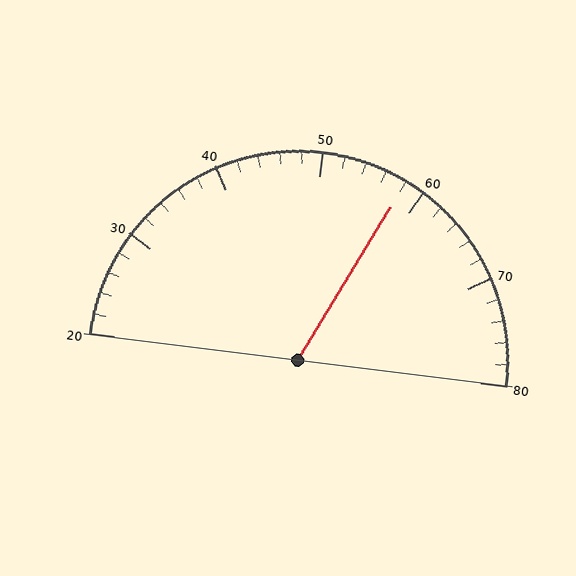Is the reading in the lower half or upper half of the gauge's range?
The reading is in the upper half of the range (20 to 80).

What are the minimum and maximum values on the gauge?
The gauge ranges from 20 to 80.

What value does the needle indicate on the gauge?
The needle indicates approximately 58.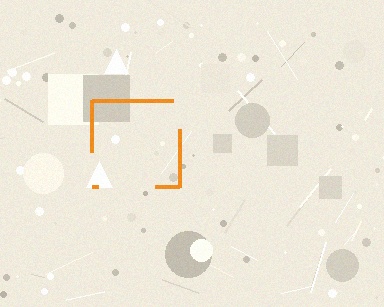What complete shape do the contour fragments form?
The contour fragments form a square.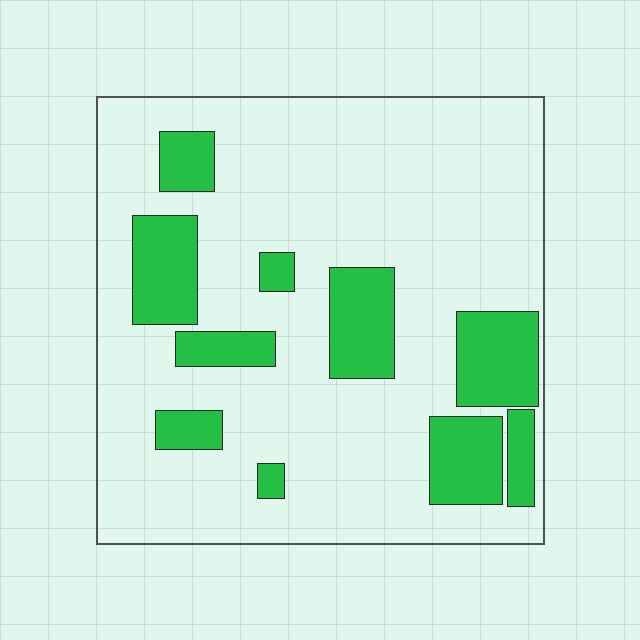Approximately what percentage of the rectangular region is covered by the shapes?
Approximately 20%.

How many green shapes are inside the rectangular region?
10.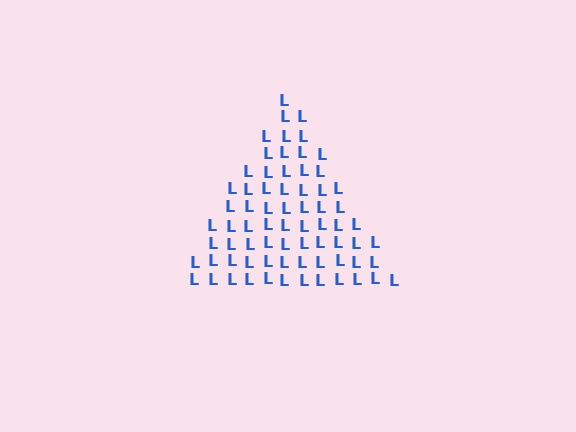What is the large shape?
The large shape is a triangle.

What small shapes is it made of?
It is made of small letter L's.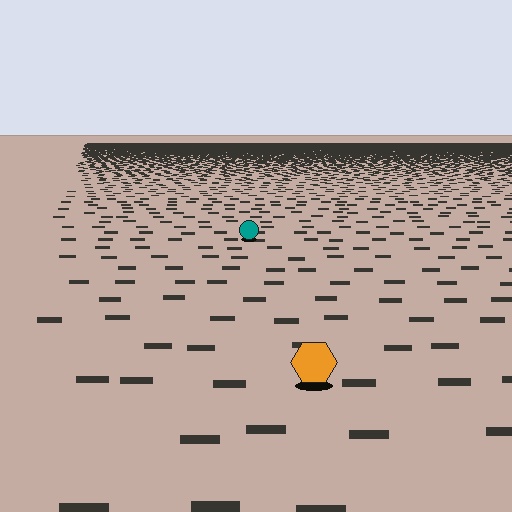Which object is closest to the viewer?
The orange hexagon is closest. The texture marks near it are larger and more spread out.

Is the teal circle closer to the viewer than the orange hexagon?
No. The orange hexagon is closer — you can tell from the texture gradient: the ground texture is coarser near it.